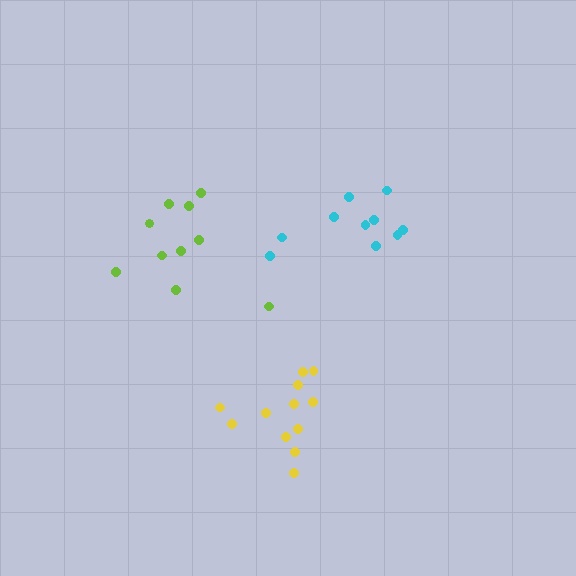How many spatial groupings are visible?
There are 3 spatial groupings.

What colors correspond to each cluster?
The clusters are colored: cyan, lime, yellow.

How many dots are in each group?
Group 1: 10 dots, Group 2: 10 dots, Group 3: 12 dots (32 total).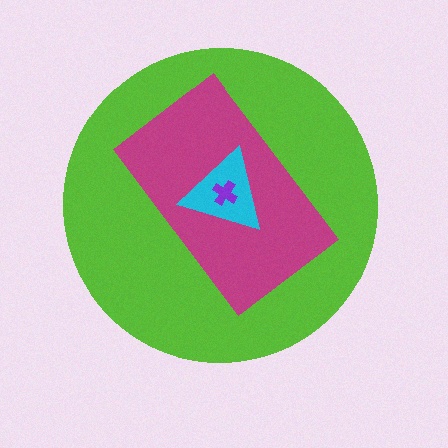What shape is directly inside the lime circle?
The magenta rectangle.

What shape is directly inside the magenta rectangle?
The cyan triangle.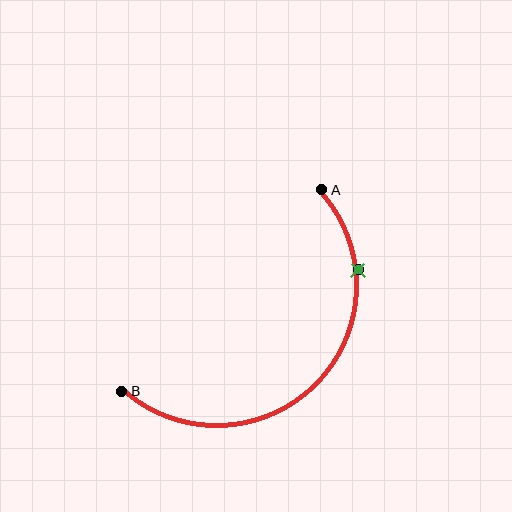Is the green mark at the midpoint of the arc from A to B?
No. The green mark lies on the arc but is closer to endpoint A. The arc midpoint would be at the point on the curve equidistant along the arc from both A and B.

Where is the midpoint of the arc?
The arc midpoint is the point on the curve farthest from the straight line joining A and B. It sits below and to the right of that line.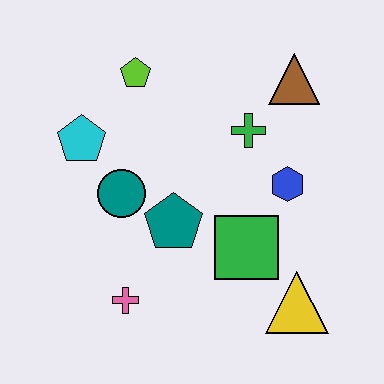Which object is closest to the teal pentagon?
The teal circle is closest to the teal pentagon.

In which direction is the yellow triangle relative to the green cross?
The yellow triangle is below the green cross.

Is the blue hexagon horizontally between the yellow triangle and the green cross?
Yes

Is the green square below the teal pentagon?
Yes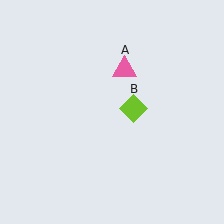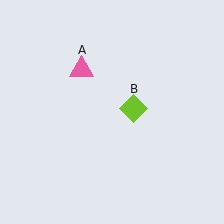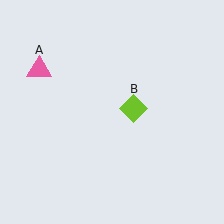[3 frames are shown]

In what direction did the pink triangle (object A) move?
The pink triangle (object A) moved left.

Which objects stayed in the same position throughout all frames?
Lime diamond (object B) remained stationary.